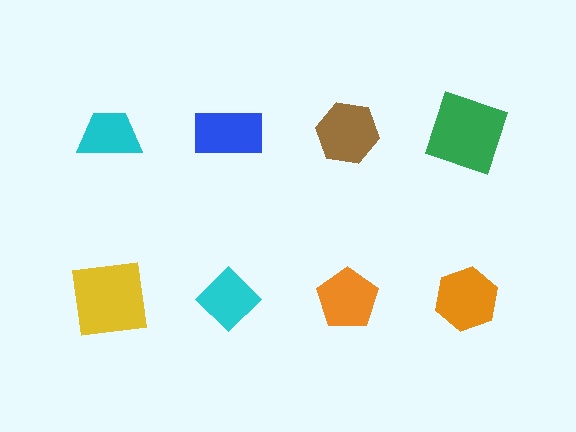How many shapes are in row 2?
4 shapes.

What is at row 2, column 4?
An orange hexagon.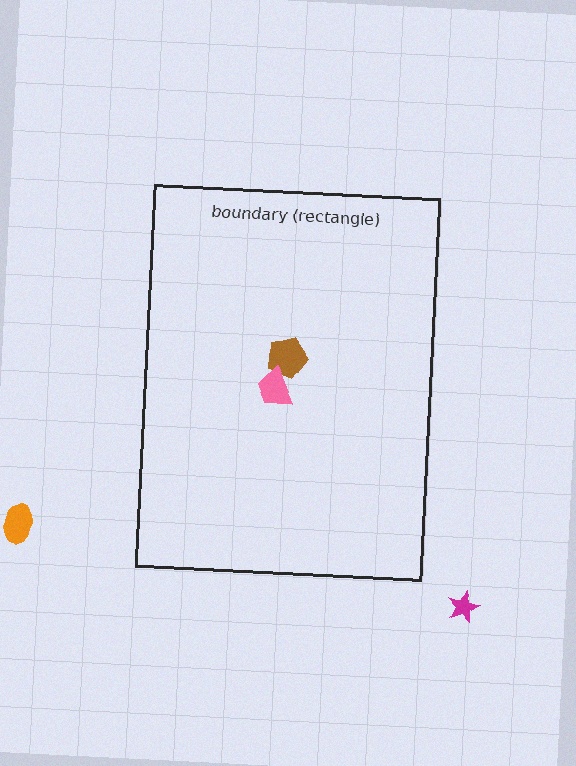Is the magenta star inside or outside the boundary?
Outside.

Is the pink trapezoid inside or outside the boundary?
Inside.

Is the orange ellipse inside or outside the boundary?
Outside.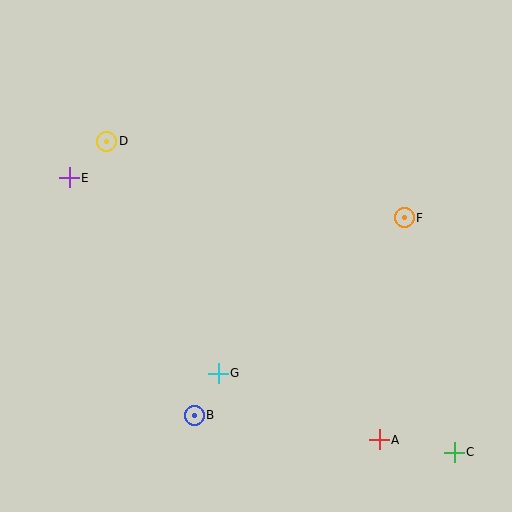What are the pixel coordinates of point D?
Point D is at (107, 141).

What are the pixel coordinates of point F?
Point F is at (404, 218).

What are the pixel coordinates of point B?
Point B is at (194, 415).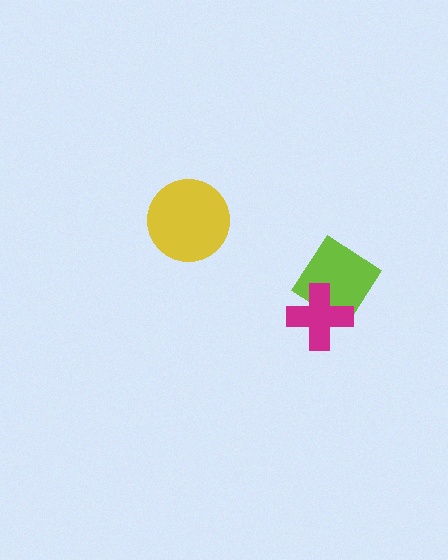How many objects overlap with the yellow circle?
0 objects overlap with the yellow circle.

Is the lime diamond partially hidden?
Yes, it is partially covered by another shape.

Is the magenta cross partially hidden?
No, no other shape covers it.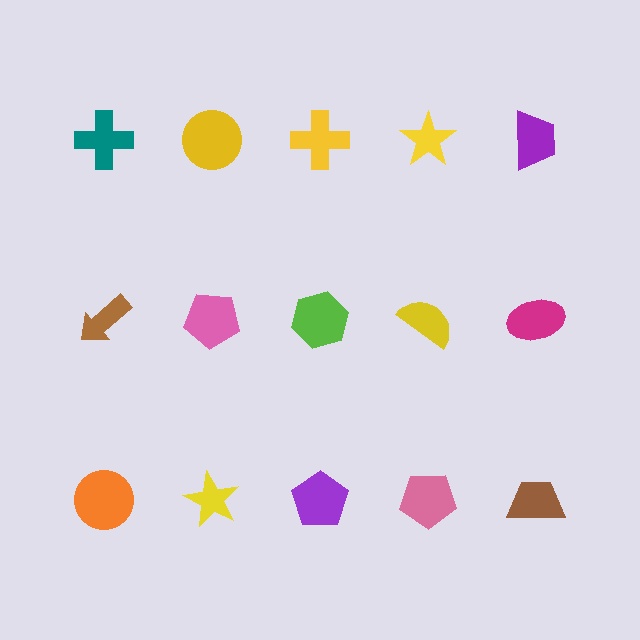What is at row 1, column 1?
A teal cross.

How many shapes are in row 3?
5 shapes.